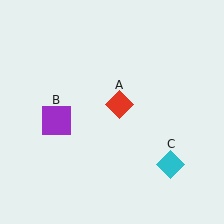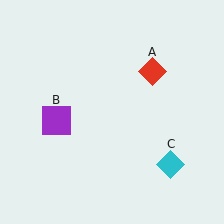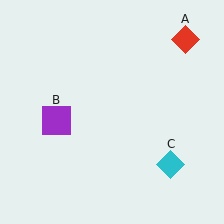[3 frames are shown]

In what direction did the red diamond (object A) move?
The red diamond (object A) moved up and to the right.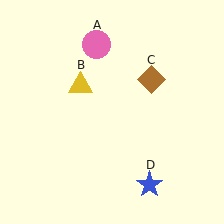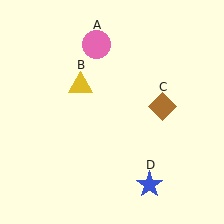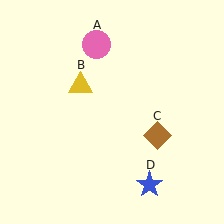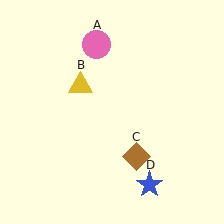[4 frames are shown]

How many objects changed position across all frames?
1 object changed position: brown diamond (object C).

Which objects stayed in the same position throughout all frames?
Pink circle (object A) and yellow triangle (object B) and blue star (object D) remained stationary.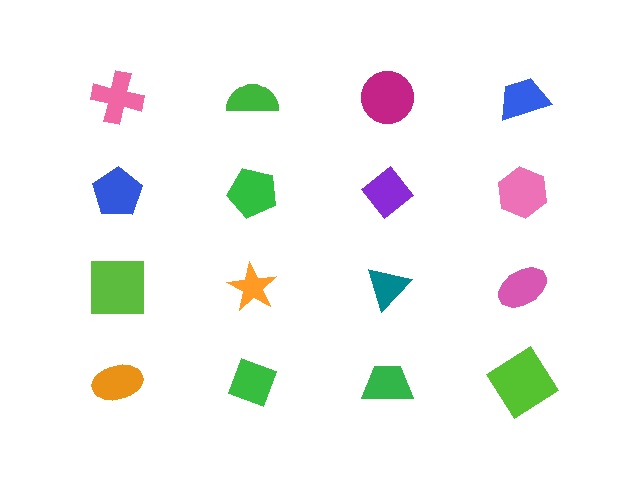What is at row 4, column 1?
An orange ellipse.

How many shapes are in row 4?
4 shapes.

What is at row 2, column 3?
A purple diamond.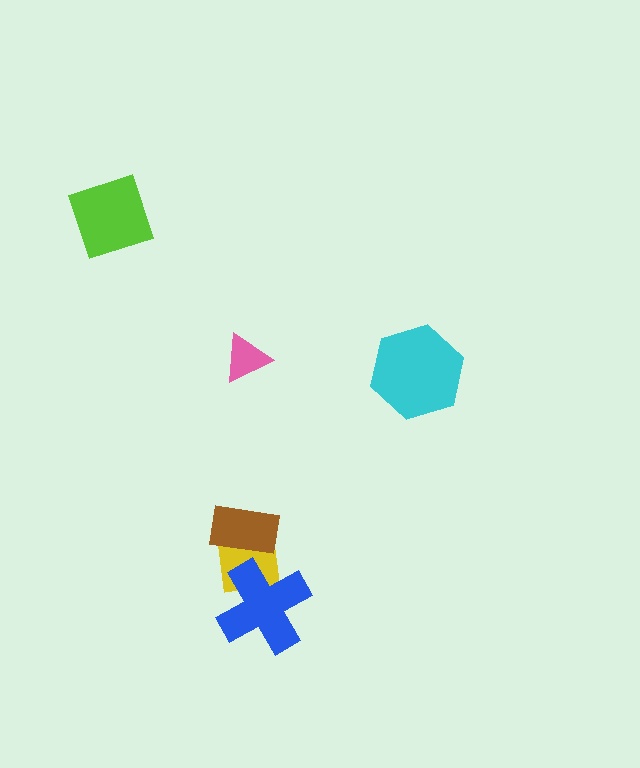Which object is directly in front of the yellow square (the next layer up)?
The brown rectangle is directly in front of the yellow square.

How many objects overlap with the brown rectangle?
1 object overlaps with the brown rectangle.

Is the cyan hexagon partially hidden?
No, no other shape covers it.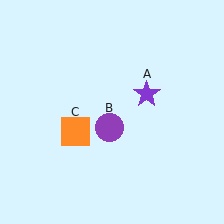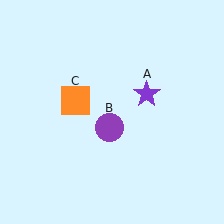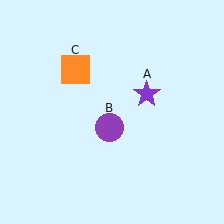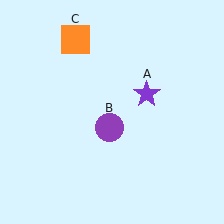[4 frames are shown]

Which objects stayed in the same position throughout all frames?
Purple star (object A) and purple circle (object B) remained stationary.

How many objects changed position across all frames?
1 object changed position: orange square (object C).